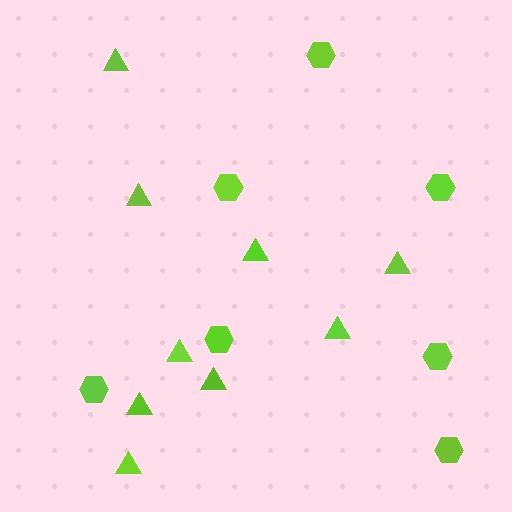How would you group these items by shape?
There are 2 groups: one group of hexagons (7) and one group of triangles (9).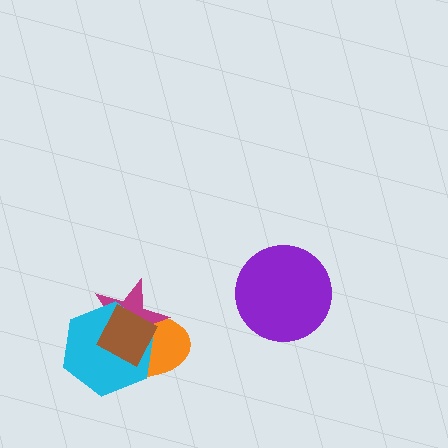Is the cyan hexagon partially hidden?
Yes, it is partially covered by another shape.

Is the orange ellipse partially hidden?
Yes, it is partially covered by another shape.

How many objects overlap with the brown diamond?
3 objects overlap with the brown diamond.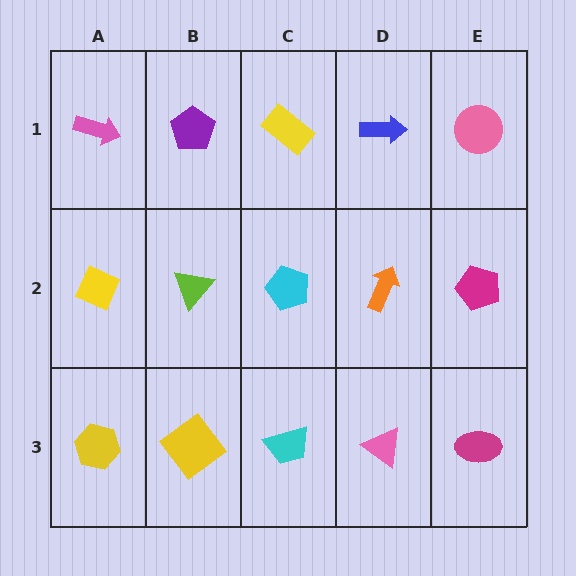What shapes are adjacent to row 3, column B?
A lime triangle (row 2, column B), a yellow hexagon (row 3, column A), a cyan trapezoid (row 3, column C).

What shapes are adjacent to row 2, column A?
A pink arrow (row 1, column A), a yellow hexagon (row 3, column A), a lime triangle (row 2, column B).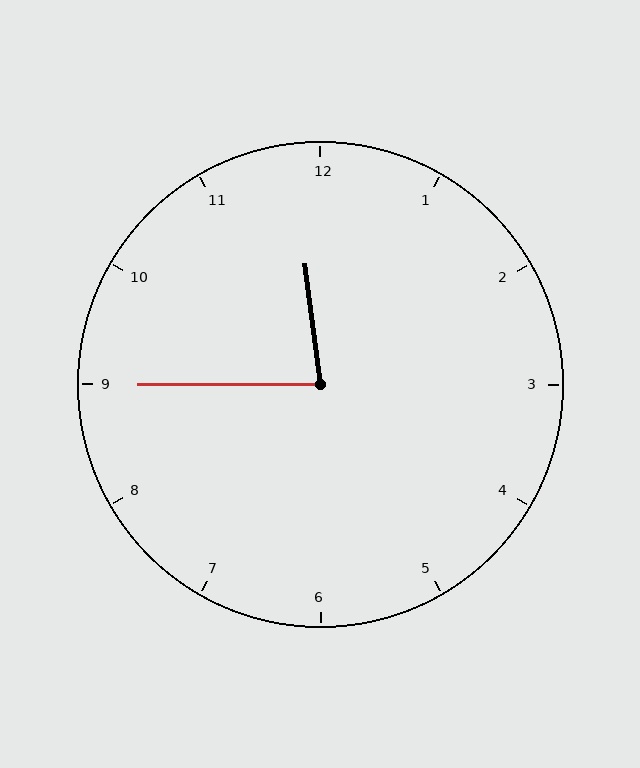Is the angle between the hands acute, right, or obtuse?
It is acute.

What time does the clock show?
11:45.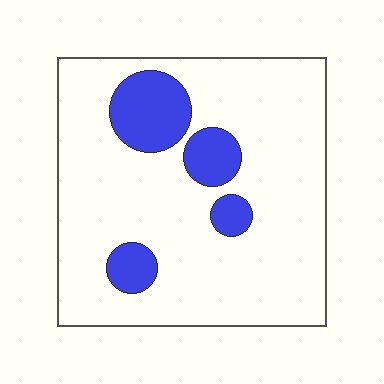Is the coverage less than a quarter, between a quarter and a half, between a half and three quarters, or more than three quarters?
Less than a quarter.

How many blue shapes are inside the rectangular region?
4.